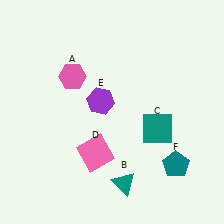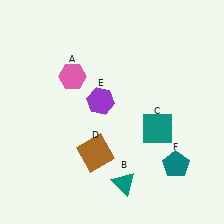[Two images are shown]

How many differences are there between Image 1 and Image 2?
There is 1 difference between the two images.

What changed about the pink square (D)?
In Image 1, D is pink. In Image 2, it changed to brown.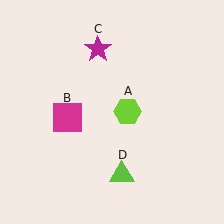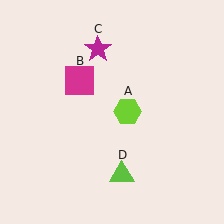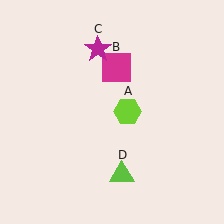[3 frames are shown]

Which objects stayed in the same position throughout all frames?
Lime hexagon (object A) and magenta star (object C) and lime triangle (object D) remained stationary.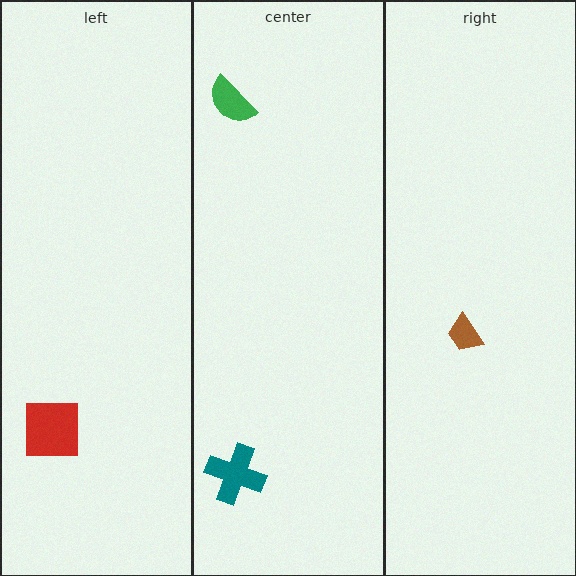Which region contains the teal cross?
The center region.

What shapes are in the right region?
The brown trapezoid.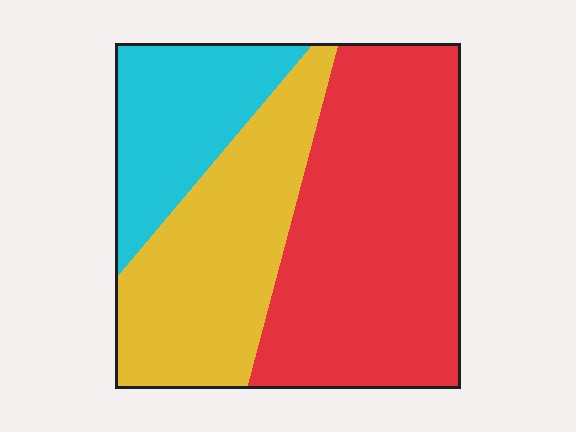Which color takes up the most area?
Red, at roughly 50%.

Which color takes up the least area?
Cyan, at roughly 20%.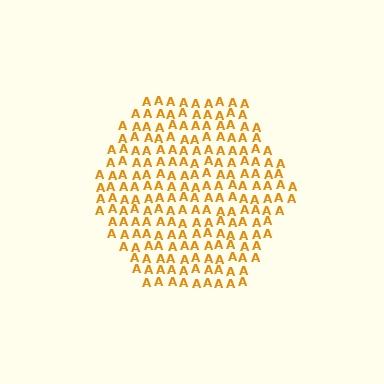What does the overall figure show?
The overall figure shows a hexagon.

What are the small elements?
The small elements are letter A's.